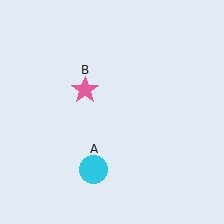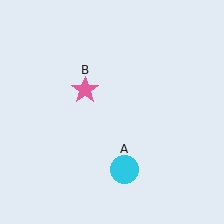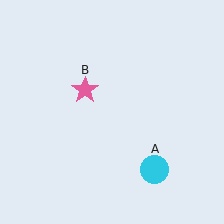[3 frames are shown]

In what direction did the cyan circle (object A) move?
The cyan circle (object A) moved right.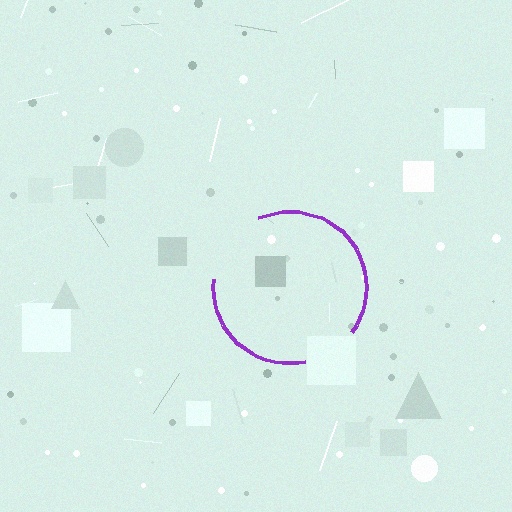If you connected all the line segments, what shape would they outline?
They would outline a circle.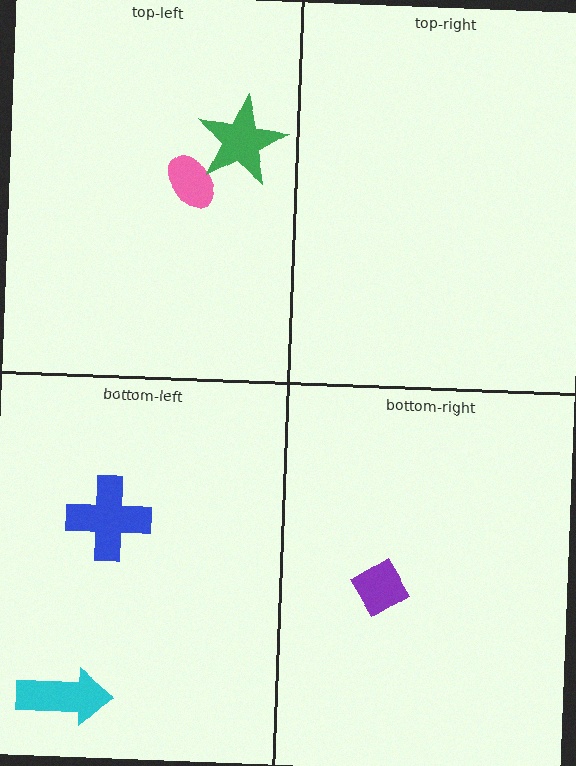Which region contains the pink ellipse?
The top-left region.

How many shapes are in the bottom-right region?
1.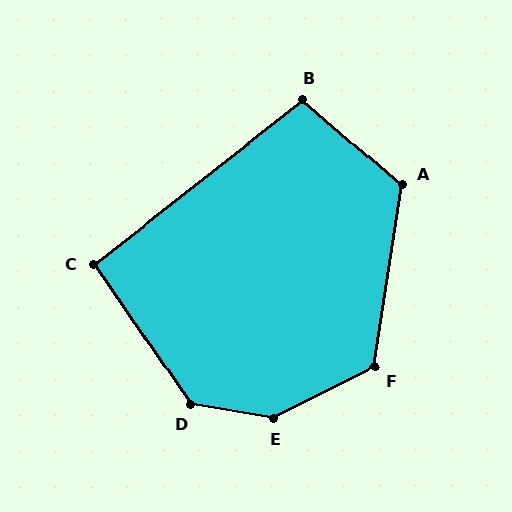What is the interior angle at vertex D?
Approximately 133 degrees (obtuse).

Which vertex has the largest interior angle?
E, at approximately 145 degrees.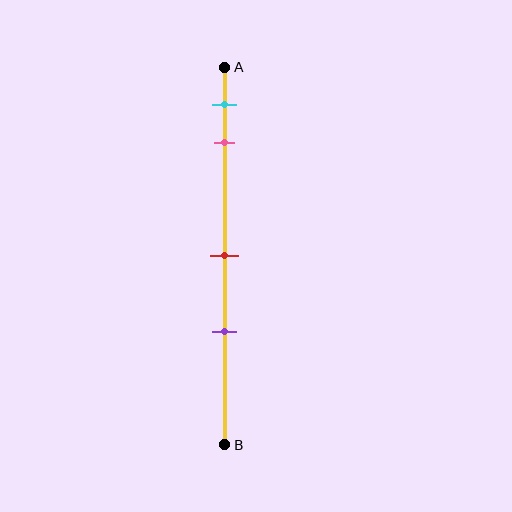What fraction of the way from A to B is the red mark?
The red mark is approximately 50% (0.5) of the way from A to B.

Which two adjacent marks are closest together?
The cyan and pink marks are the closest adjacent pair.